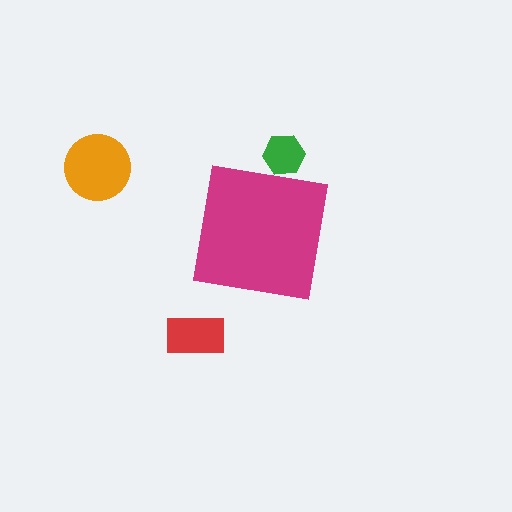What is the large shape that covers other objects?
A magenta square.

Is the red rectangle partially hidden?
No, the red rectangle is fully visible.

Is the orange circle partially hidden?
No, the orange circle is fully visible.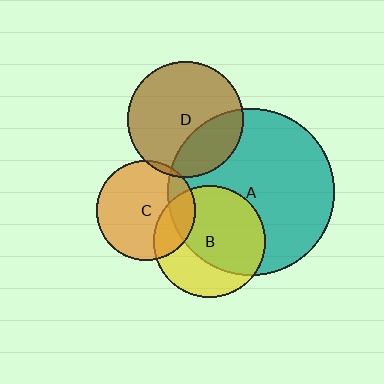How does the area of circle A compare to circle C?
Approximately 2.8 times.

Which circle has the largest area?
Circle A (teal).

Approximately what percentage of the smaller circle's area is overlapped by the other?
Approximately 5%.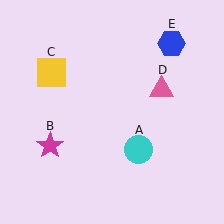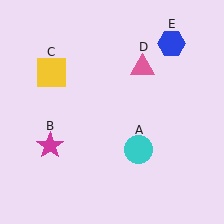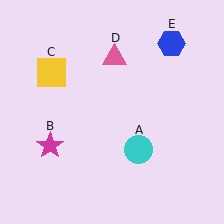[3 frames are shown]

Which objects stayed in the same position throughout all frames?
Cyan circle (object A) and magenta star (object B) and yellow square (object C) and blue hexagon (object E) remained stationary.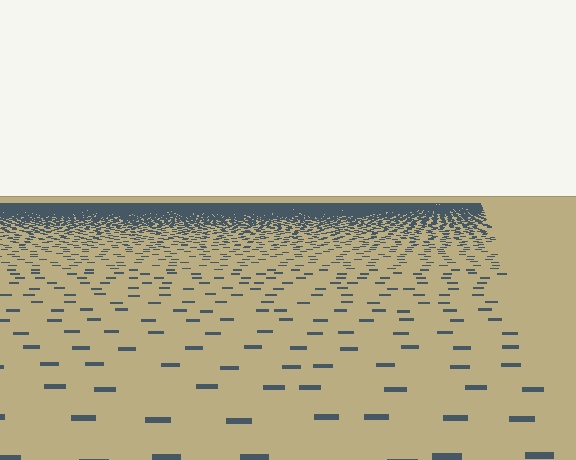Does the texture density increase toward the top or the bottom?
Density increases toward the top.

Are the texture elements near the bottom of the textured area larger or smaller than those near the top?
Larger. Near the bottom, elements are closer to the viewer and appear at a bigger on-screen size.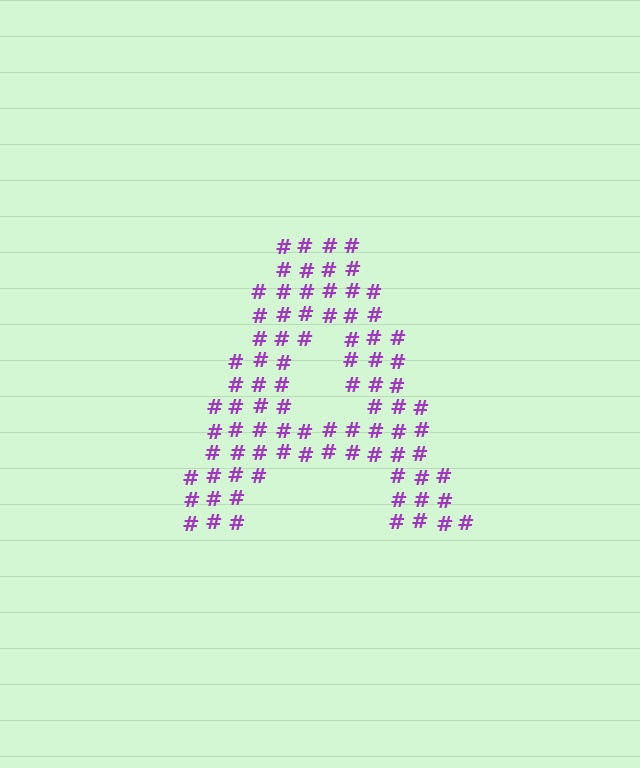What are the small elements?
The small elements are hash symbols.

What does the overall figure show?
The overall figure shows the letter A.